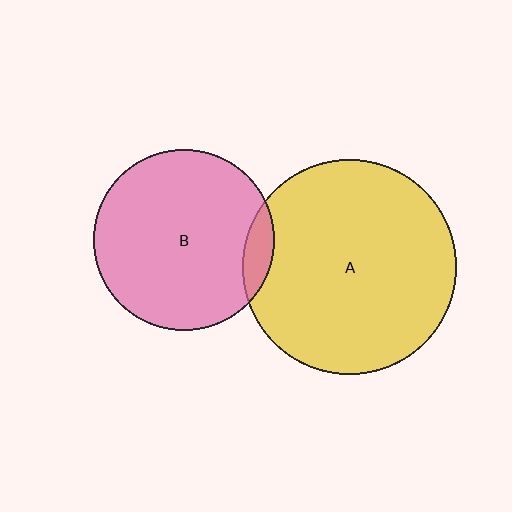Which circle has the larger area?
Circle A (yellow).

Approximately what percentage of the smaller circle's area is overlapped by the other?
Approximately 10%.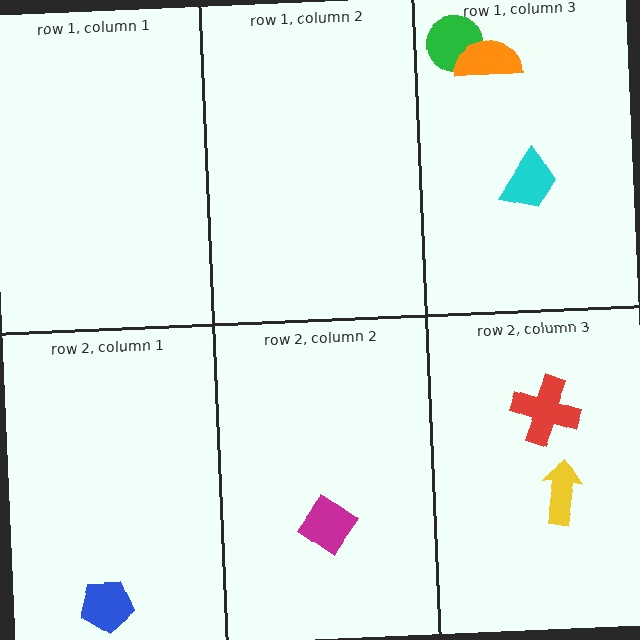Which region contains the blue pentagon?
The row 2, column 1 region.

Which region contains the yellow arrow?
The row 2, column 3 region.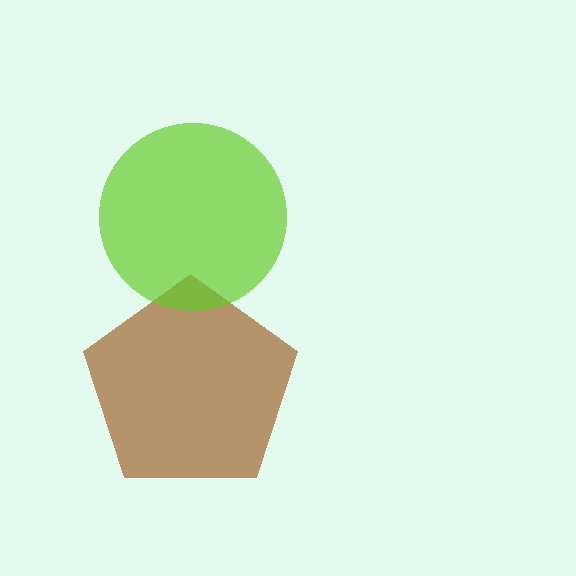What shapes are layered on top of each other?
The layered shapes are: a brown pentagon, a lime circle.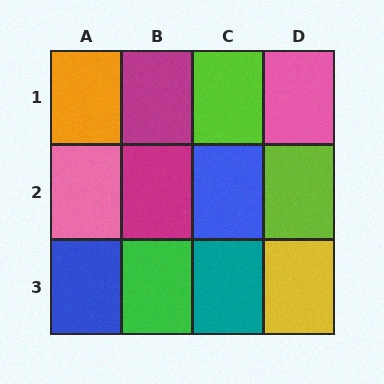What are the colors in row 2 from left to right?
Pink, magenta, blue, lime.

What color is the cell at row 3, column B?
Green.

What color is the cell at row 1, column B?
Magenta.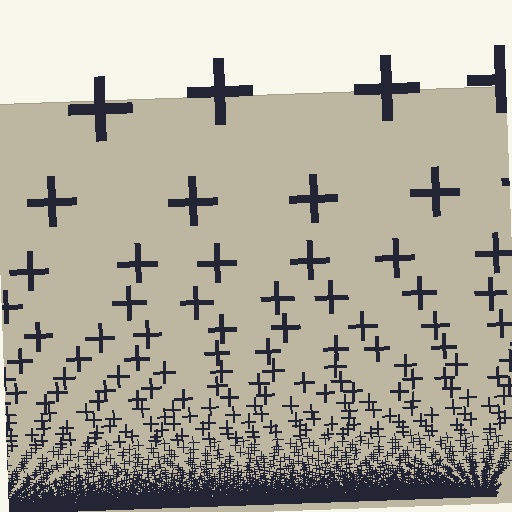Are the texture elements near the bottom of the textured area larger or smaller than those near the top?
Smaller. The gradient is inverted — elements near the bottom are smaller and denser.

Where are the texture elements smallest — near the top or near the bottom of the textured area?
Near the bottom.